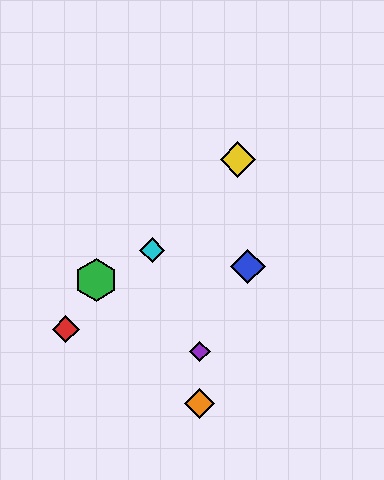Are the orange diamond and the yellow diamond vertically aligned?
No, the orange diamond is at x≈200 and the yellow diamond is at x≈238.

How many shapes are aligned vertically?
2 shapes (the purple diamond, the orange diamond) are aligned vertically.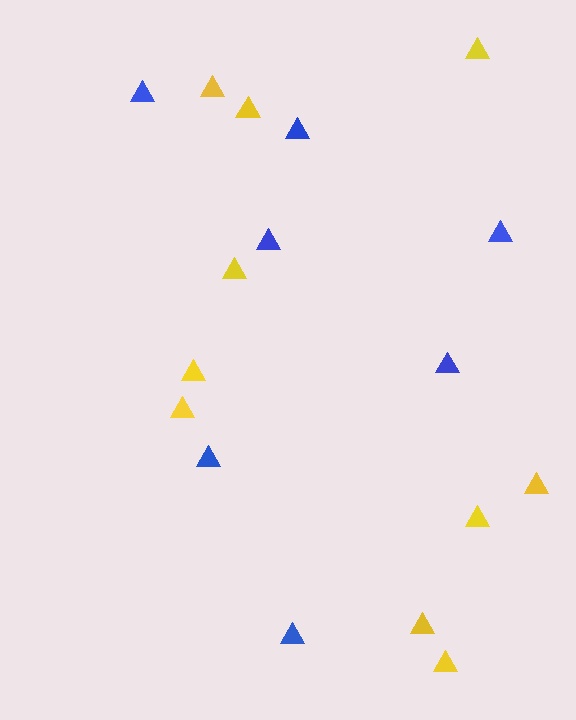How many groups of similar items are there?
There are 2 groups: one group of blue triangles (7) and one group of yellow triangles (10).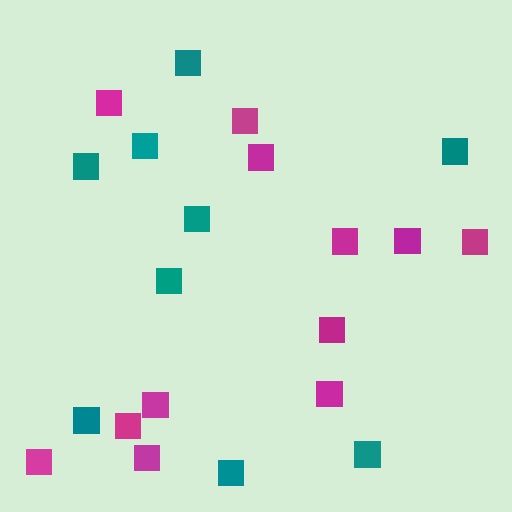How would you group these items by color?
There are 2 groups: one group of teal squares (9) and one group of magenta squares (12).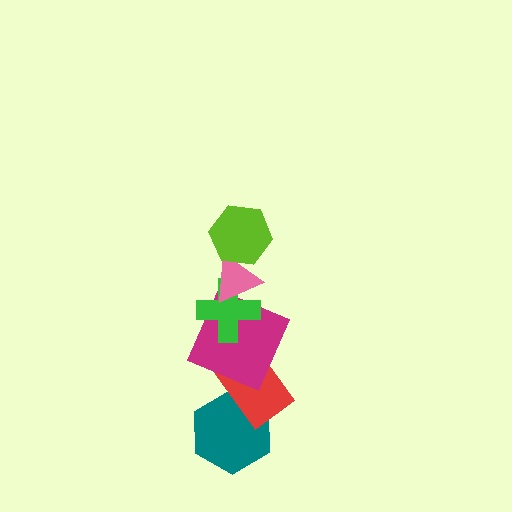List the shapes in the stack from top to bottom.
From top to bottom: the lime hexagon, the pink triangle, the green cross, the magenta square, the red rectangle, the teal hexagon.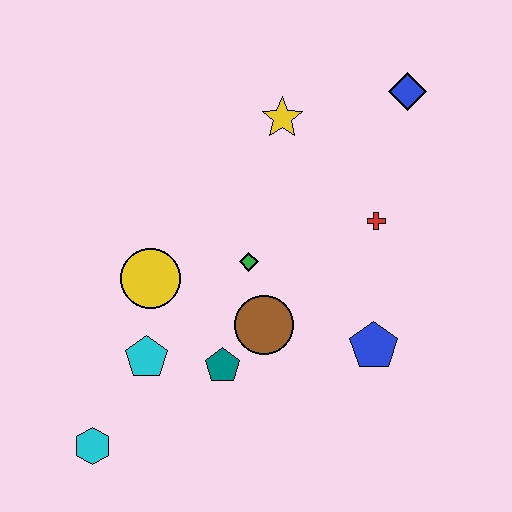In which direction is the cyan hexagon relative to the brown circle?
The cyan hexagon is to the left of the brown circle.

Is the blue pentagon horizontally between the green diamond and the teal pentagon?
No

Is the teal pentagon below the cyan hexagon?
No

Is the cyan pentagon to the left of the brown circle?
Yes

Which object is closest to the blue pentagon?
The brown circle is closest to the blue pentagon.